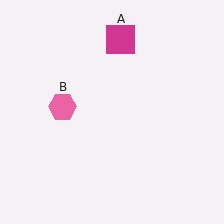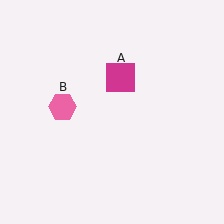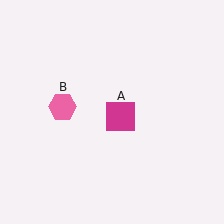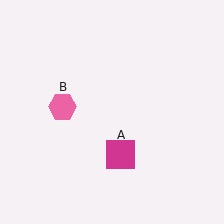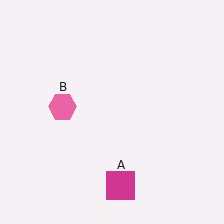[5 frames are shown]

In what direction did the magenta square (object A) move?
The magenta square (object A) moved down.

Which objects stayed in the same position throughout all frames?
Pink hexagon (object B) remained stationary.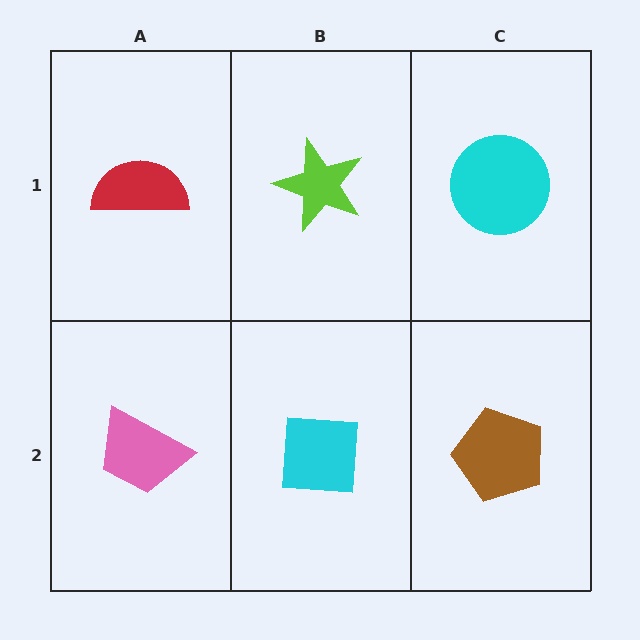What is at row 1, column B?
A lime star.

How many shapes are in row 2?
3 shapes.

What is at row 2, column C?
A brown pentagon.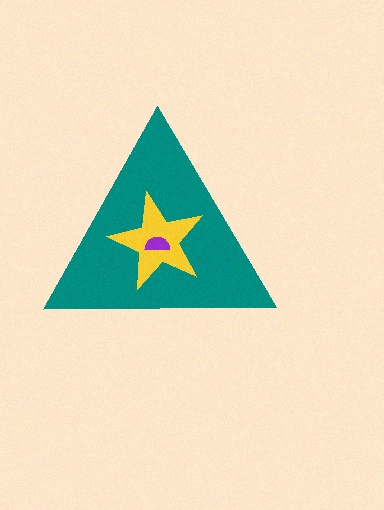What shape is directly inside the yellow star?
The purple semicircle.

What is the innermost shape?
The purple semicircle.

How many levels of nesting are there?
3.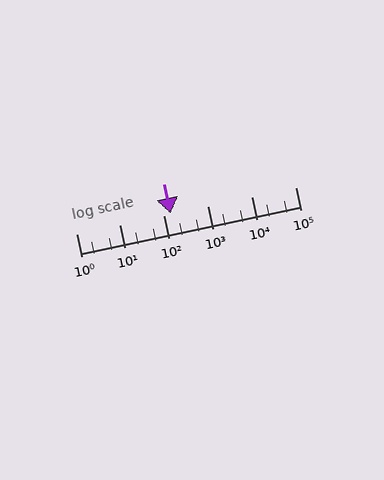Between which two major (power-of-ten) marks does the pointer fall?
The pointer is between 100 and 1000.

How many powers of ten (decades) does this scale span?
The scale spans 5 decades, from 1 to 100000.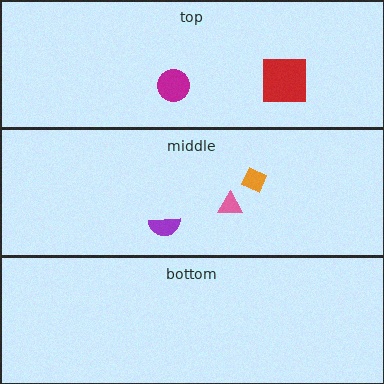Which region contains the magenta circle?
The top region.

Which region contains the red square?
The top region.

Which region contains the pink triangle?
The middle region.